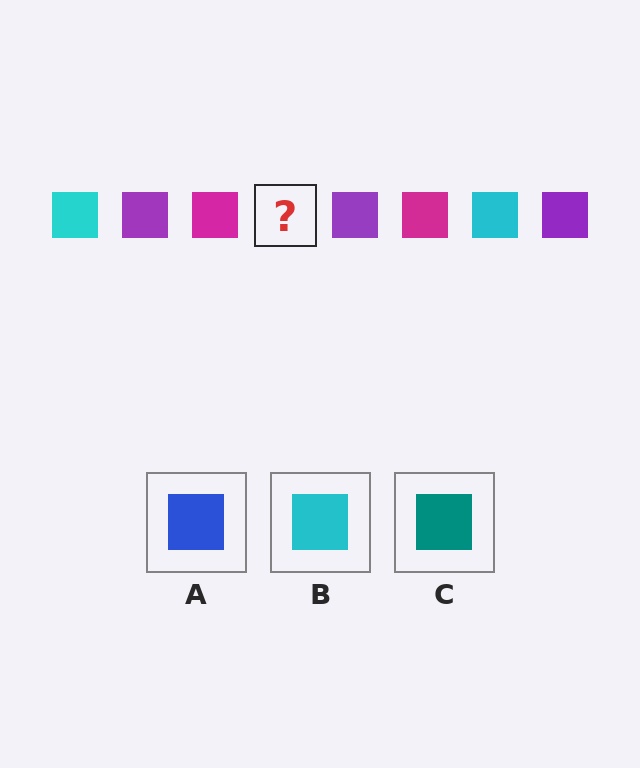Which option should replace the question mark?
Option B.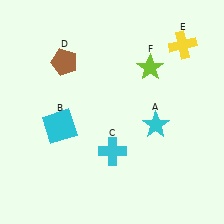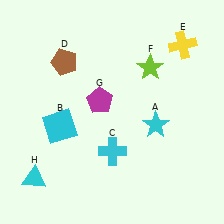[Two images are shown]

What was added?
A magenta pentagon (G), a cyan triangle (H) were added in Image 2.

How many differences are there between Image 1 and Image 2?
There are 2 differences between the two images.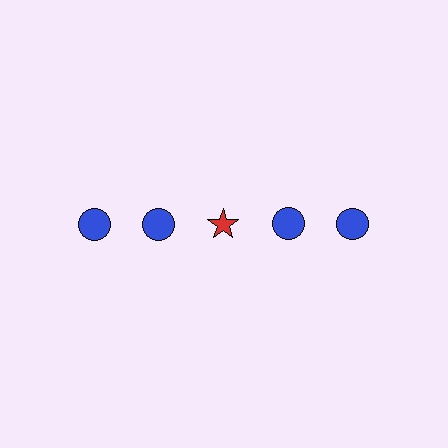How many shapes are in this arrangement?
There are 5 shapes arranged in a grid pattern.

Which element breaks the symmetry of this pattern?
The red star in the top row, center column breaks the symmetry. All other shapes are blue circles.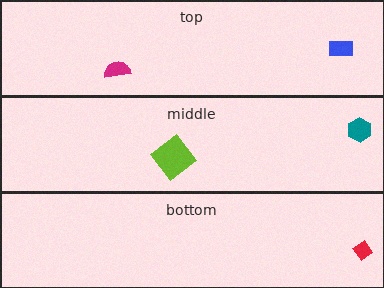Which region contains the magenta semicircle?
The top region.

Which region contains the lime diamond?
The middle region.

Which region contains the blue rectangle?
The top region.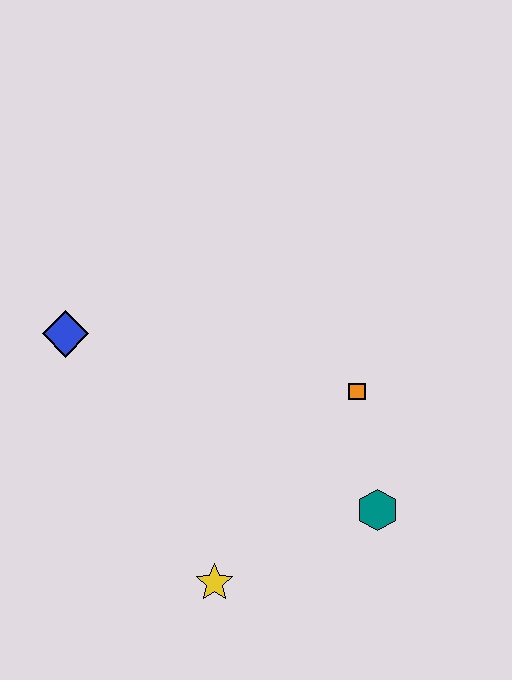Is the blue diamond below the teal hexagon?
No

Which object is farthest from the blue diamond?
The teal hexagon is farthest from the blue diamond.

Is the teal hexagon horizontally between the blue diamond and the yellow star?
No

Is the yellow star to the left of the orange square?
Yes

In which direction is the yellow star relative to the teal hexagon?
The yellow star is to the left of the teal hexagon.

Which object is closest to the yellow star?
The teal hexagon is closest to the yellow star.